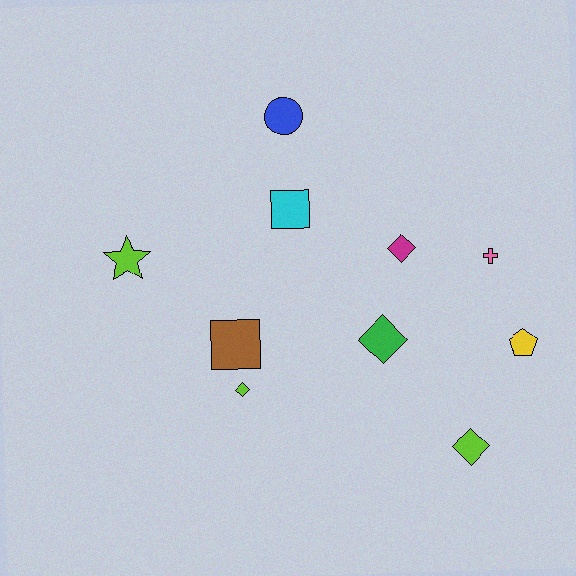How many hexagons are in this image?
There are no hexagons.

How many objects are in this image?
There are 10 objects.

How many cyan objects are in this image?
There is 1 cyan object.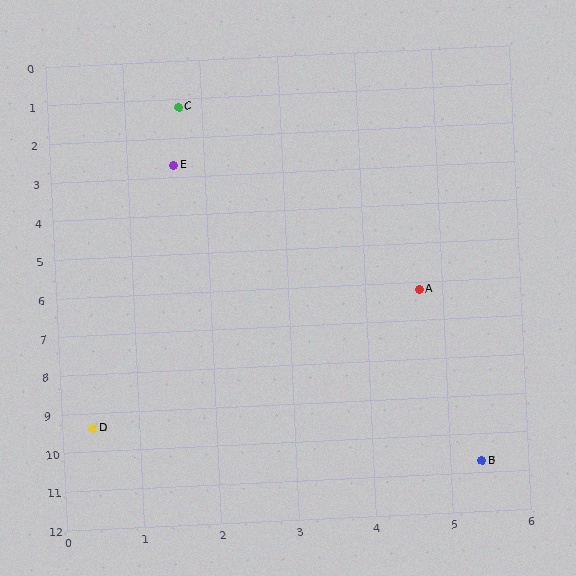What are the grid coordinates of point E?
Point E is at approximately (1.6, 2.7).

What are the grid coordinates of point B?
Point B is at approximately (5.4, 10.7).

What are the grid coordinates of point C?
Point C is at approximately (1.7, 1.2).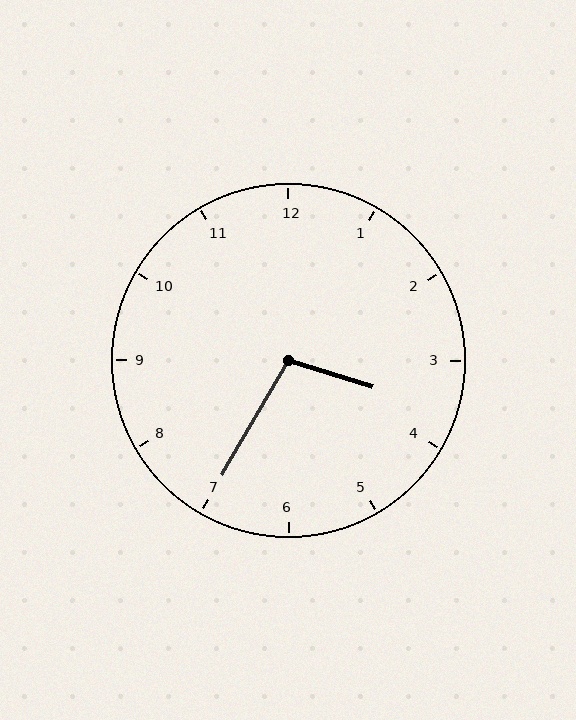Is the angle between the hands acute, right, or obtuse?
It is obtuse.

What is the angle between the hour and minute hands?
Approximately 102 degrees.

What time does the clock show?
3:35.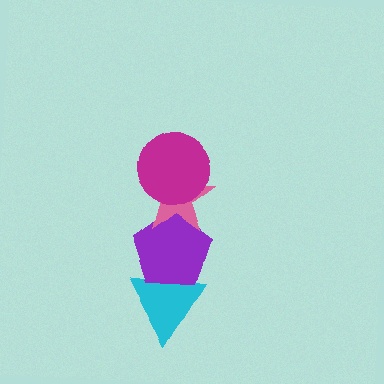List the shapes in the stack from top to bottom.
From top to bottom: the magenta circle, the pink star, the purple pentagon, the cyan triangle.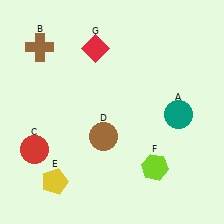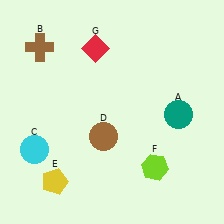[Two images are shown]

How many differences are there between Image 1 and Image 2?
There is 1 difference between the two images.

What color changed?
The circle (C) changed from red in Image 1 to cyan in Image 2.